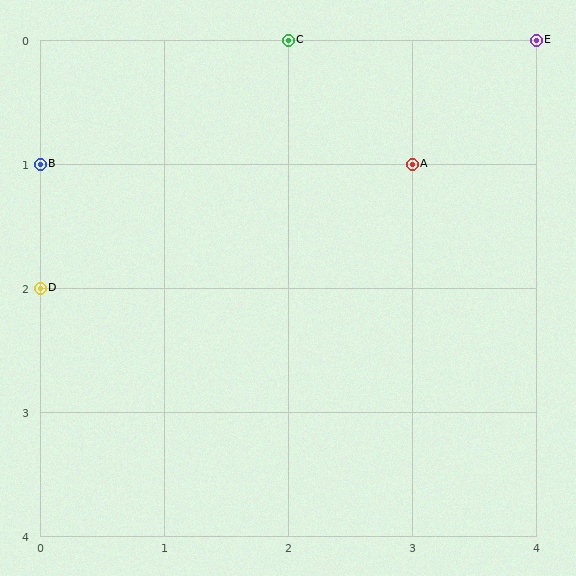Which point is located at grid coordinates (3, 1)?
Point A is at (3, 1).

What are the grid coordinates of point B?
Point B is at grid coordinates (0, 1).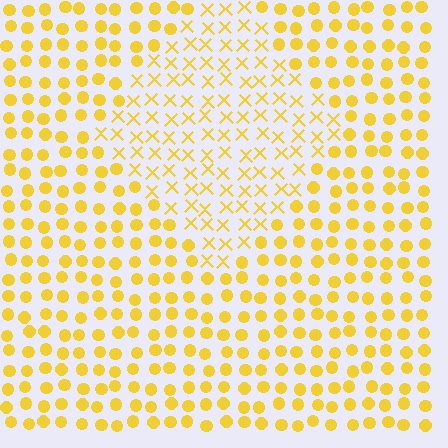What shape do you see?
I see a diamond.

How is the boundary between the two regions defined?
The boundary is defined by a change in element shape: X marks inside vs. circles outside. All elements share the same color and spacing.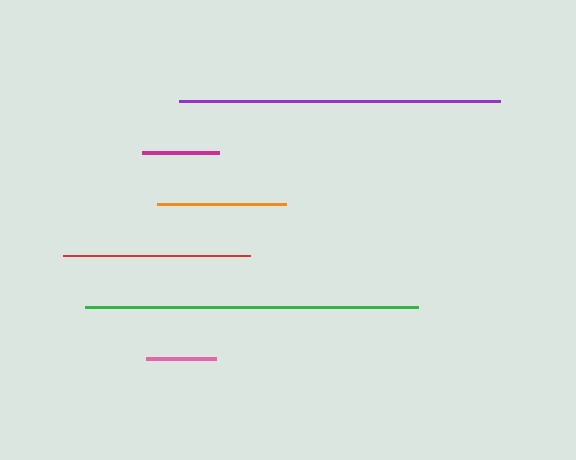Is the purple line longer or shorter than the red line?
The purple line is longer than the red line.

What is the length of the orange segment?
The orange segment is approximately 129 pixels long.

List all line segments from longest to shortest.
From longest to shortest: green, purple, red, orange, magenta, pink.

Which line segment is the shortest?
The pink line is the shortest at approximately 70 pixels.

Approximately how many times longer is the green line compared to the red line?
The green line is approximately 1.8 times the length of the red line.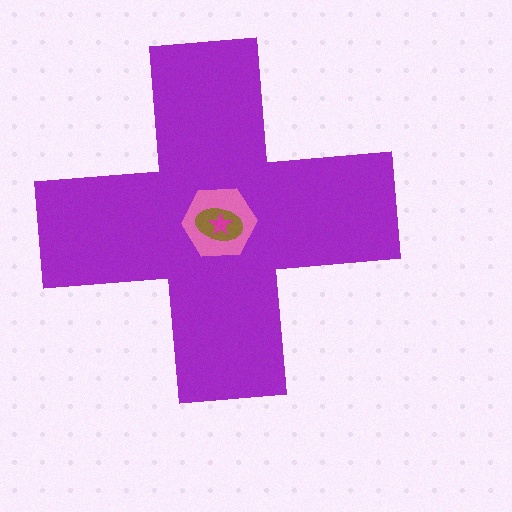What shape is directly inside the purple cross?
The pink hexagon.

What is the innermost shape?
The magenta star.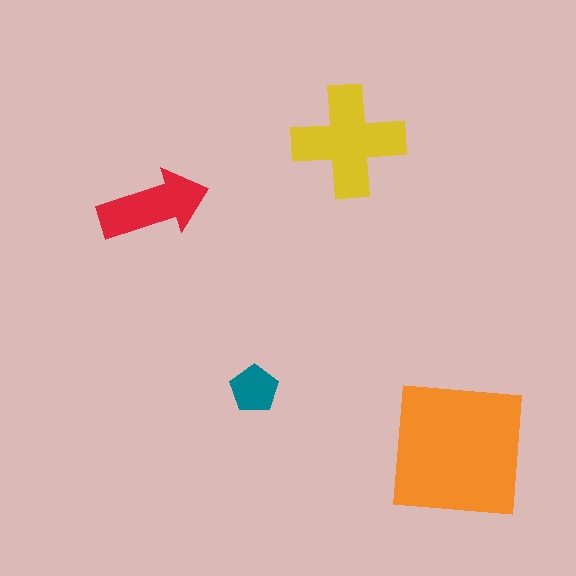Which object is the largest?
The orange square.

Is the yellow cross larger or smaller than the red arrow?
Larger.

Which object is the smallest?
The teal pentagon.